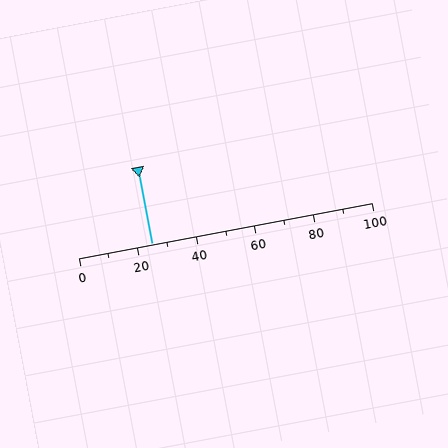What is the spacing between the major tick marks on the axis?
The major ticks are spaced 20 apart.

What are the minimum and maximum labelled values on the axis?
The axis runs from 0 to 100.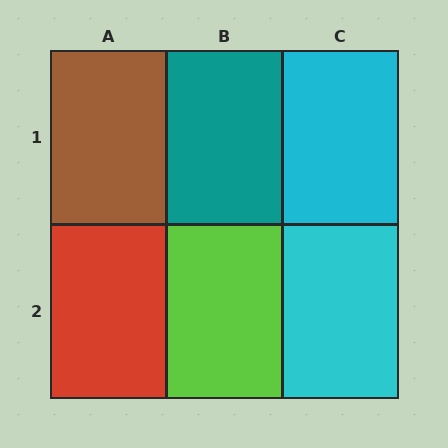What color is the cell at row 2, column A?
Red.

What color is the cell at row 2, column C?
Cyan.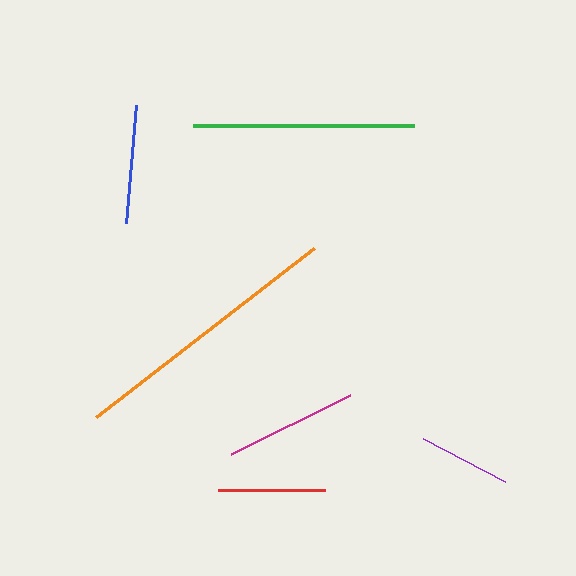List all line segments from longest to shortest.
From longest to shortest: orange, green, magenta, blue, red, purple.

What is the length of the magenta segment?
The magenta segment is approximately 133 pixels long.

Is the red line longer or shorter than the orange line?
The orange line is longer than the red line.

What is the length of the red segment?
The red segment is approximately 107 pixels long.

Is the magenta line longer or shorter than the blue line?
The magenta line is longer than the blue line.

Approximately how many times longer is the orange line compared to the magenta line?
The orange line is approximately 2.1 times the length of the magenta line.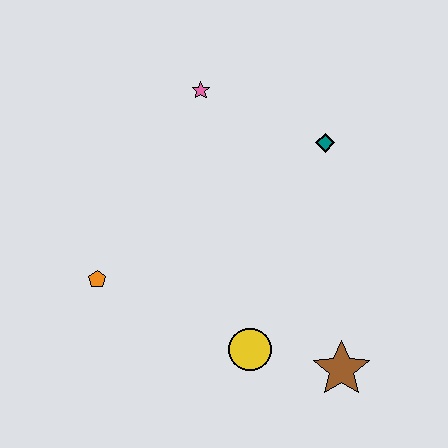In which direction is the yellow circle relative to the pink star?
The yellow circle is below the pink star.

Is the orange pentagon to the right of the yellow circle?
No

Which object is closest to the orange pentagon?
The yellow circle is closest to the orange pentagon.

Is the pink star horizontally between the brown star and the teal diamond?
No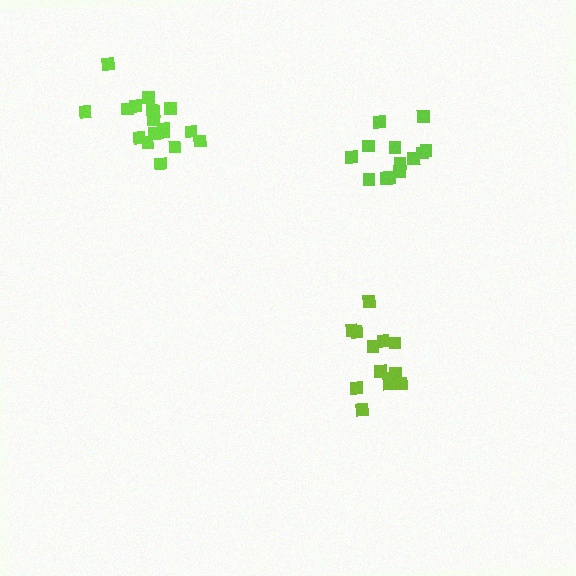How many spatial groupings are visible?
There are 3 spatial groupings.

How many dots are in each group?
Group 1: 13 dots, Group 2: 13 dots, Group 3: 18 dots (44 total).